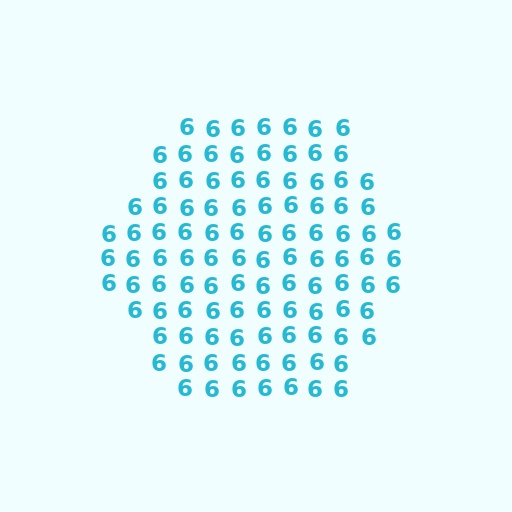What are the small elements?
The small elements are digit 6's.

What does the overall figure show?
The overall figure shows a hexagon.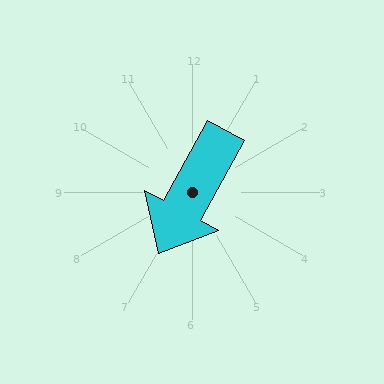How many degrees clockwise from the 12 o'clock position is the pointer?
Approximately 209 degrees.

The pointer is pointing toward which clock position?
Roughly 7 o'clock.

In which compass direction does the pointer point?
Southwest.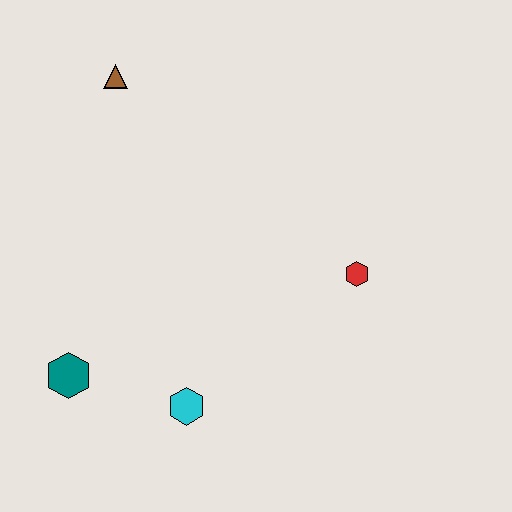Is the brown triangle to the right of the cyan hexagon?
No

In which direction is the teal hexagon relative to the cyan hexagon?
The teal hexagon is to the left of the cyan hexagon.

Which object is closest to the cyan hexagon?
The teal hexagon is closest to the cyan hexagon.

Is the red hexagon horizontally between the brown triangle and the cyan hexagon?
No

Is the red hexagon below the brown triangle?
Yes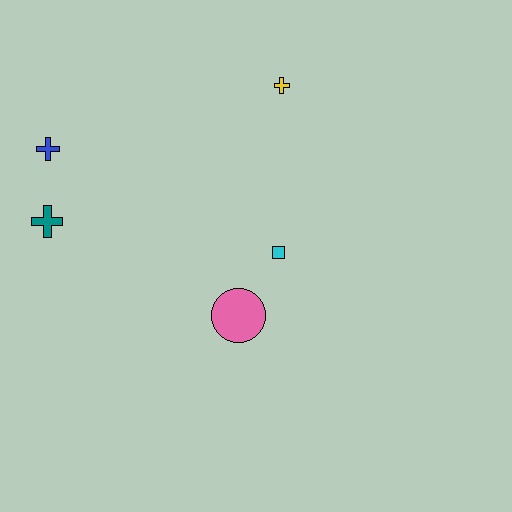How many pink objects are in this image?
There is 1 pink object.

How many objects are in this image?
There are 5 objects.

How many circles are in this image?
There is 1 circle.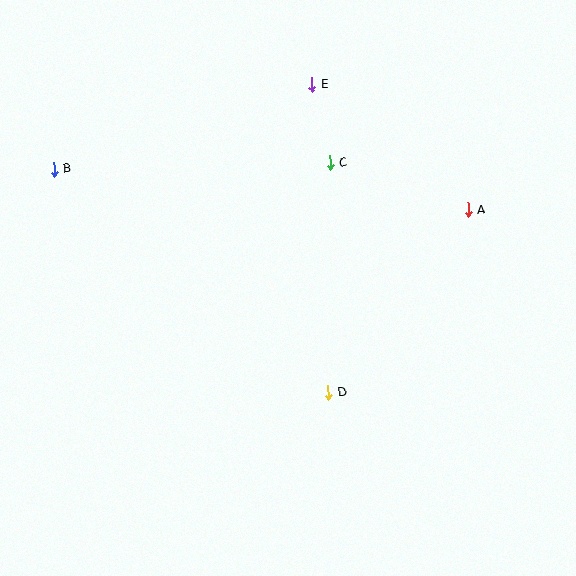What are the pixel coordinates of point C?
Point C is at (330, 163).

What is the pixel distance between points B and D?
The distance between B and D is 354 pixels.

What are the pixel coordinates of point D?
Point D is at (328, 393).